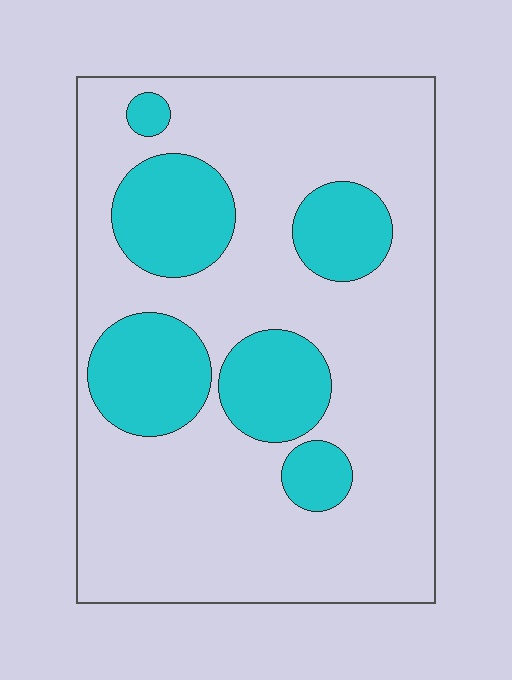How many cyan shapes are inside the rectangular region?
6.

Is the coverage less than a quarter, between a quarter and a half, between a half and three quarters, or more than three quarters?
Between a quarter and a half.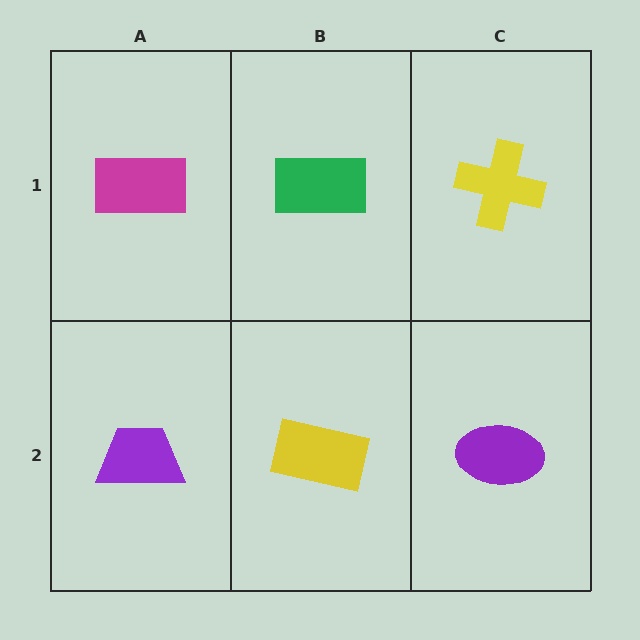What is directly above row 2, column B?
A green rectangle.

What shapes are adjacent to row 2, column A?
A magenta rectangle (row 1, column A), a yellow rectangle (row 2, column B).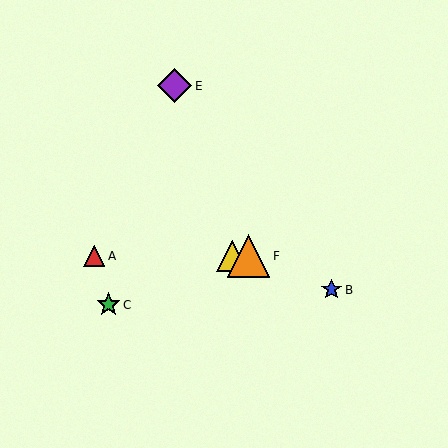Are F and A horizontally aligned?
Yes, both are at y≈256.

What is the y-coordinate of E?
Object E is at y≈86.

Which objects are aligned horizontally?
Objects A, D, F are aligned horizontally.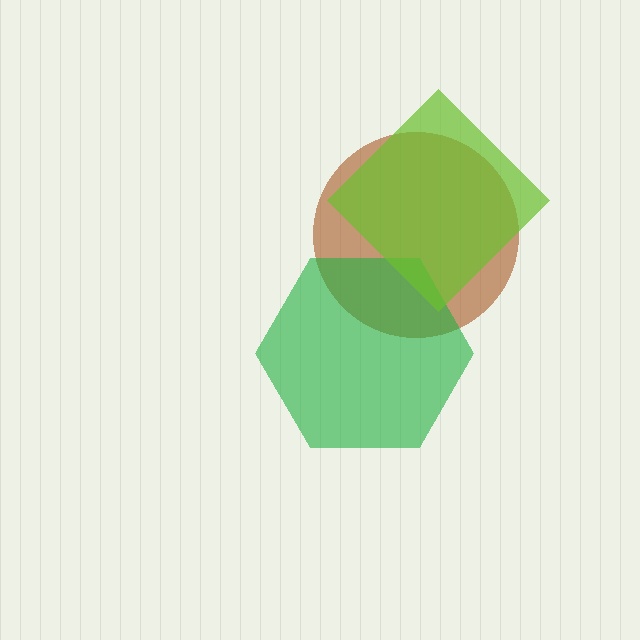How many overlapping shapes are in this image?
There are 3 overlapping shapes in the image.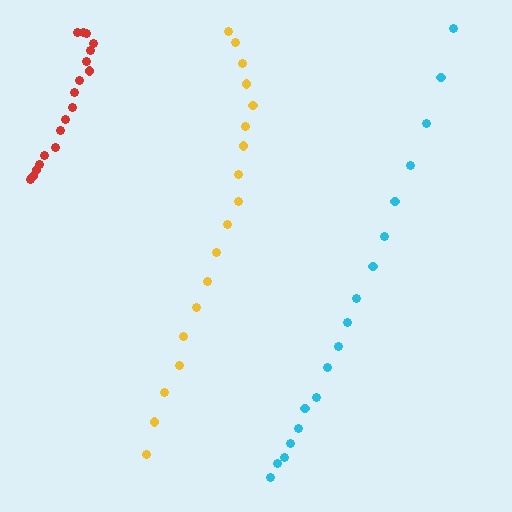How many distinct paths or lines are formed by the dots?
There are 3 distinct paths.